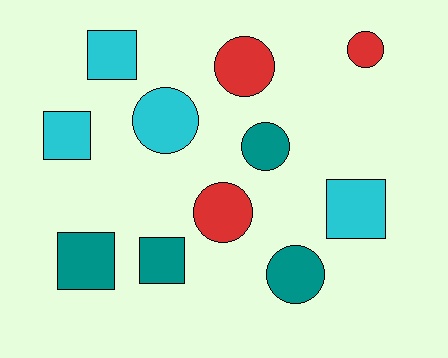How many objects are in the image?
There are 11 objects.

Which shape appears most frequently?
Circle, with 6 objects.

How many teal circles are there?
There are 2 teal circles.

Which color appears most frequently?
Teal, with 4 objects.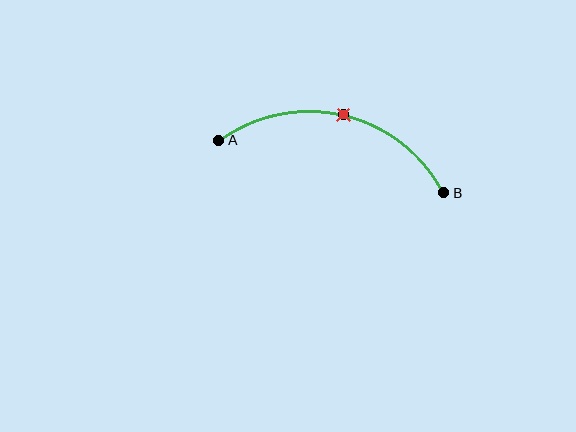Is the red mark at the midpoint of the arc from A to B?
Yes. The red mark lies on the arc at equal arc-length from both A and B — it is the arc midpoint.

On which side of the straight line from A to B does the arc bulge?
The arc bulges above the straight line connecting A and B.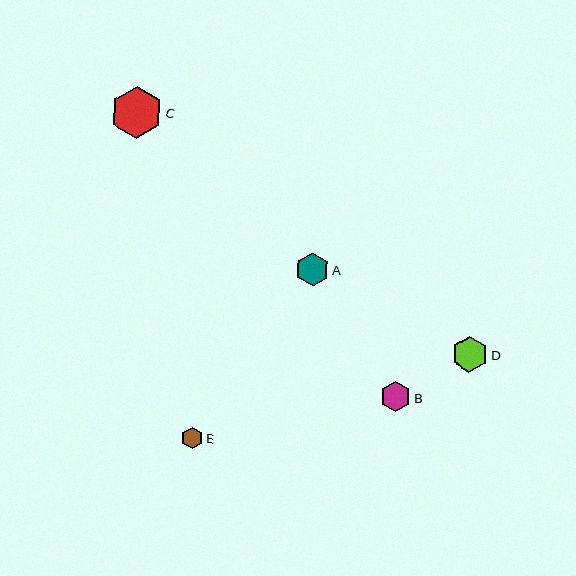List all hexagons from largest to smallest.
From largest to smallest: C, D, A, B, E.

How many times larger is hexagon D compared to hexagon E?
Hexagon D is approximately 1.7 times the size of hexagon E.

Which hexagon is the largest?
Hexagon C is the largest with a size of approximately 52 pixels.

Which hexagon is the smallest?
Hexagon E is the smallest with a size of approximately 21 pixels.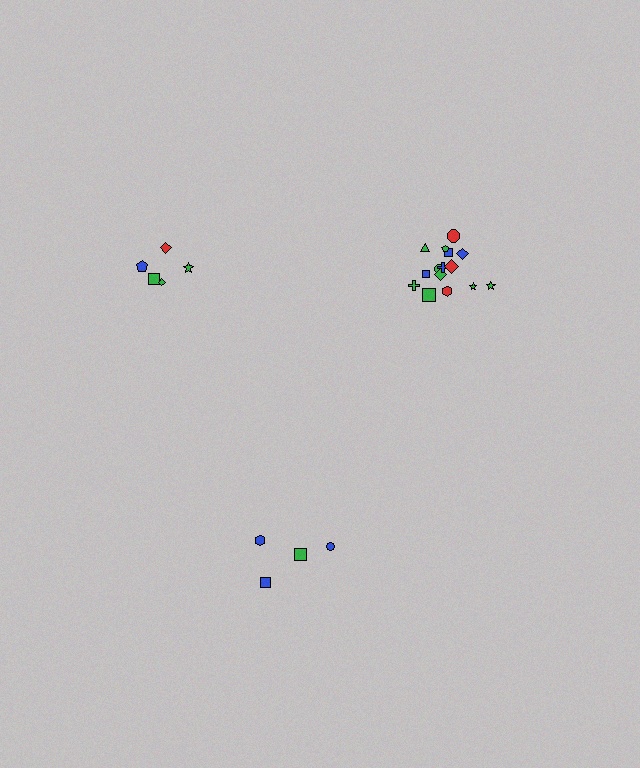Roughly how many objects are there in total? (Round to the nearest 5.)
Roughly 25 objects in total.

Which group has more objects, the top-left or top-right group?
The top-right group.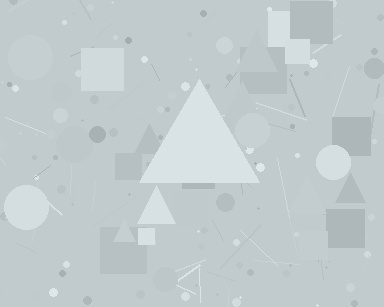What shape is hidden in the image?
A triangle is hidden in the image.